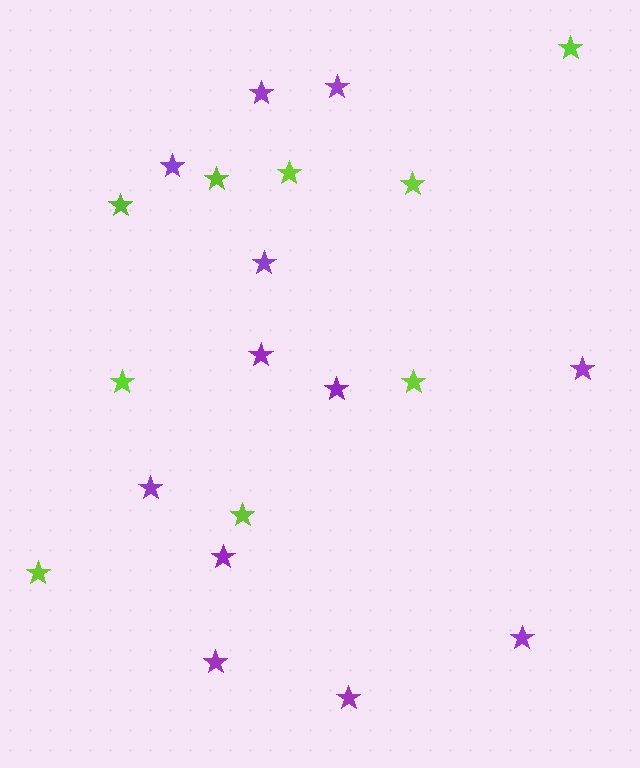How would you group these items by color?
There are 2 groups: one group of purple stars (12) and one group of lime stars (9).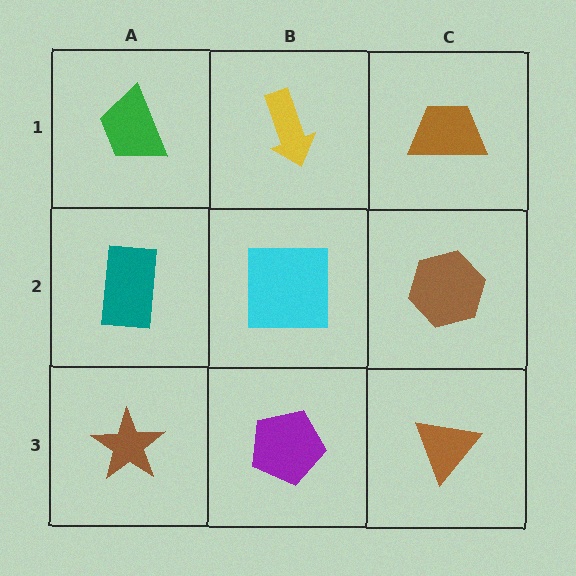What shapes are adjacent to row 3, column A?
A teal rectangle (row 2, column A), a purple pentagon (row 3, column B).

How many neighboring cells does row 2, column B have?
4.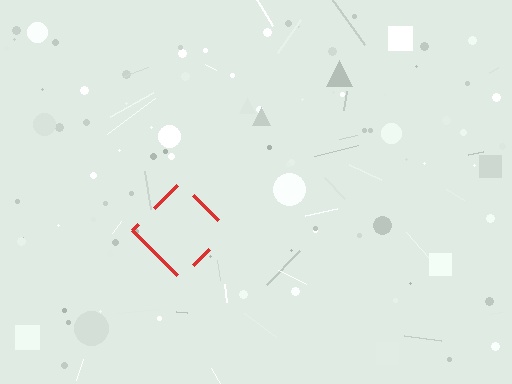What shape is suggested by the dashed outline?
The dashed outline suggests a diamond.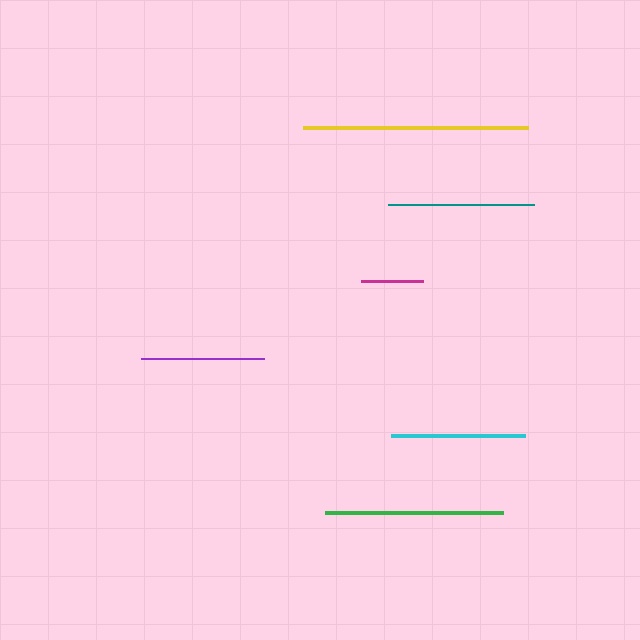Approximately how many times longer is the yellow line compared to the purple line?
The yellow line is approximately 1.8 times the length of the purple line.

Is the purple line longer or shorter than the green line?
The green line is longer than the purple line.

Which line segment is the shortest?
The magenta line is the shortest at approximately 62 pixels.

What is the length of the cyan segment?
The cyan segment is approximately 134 pixels long.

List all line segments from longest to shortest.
From longest to shortest: yellow, green, teal, cyan, purple, magenta.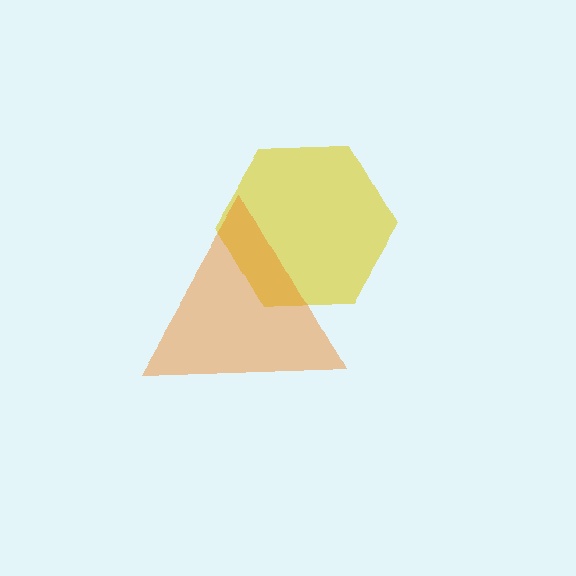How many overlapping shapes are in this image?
There are 2 overlapping shapes in the image.